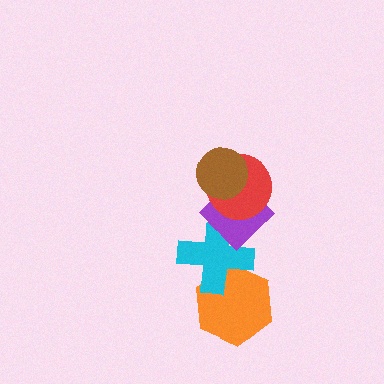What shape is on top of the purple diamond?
The red circle is on top of the purple diamond.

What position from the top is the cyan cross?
The cyan cross is 4th from the top.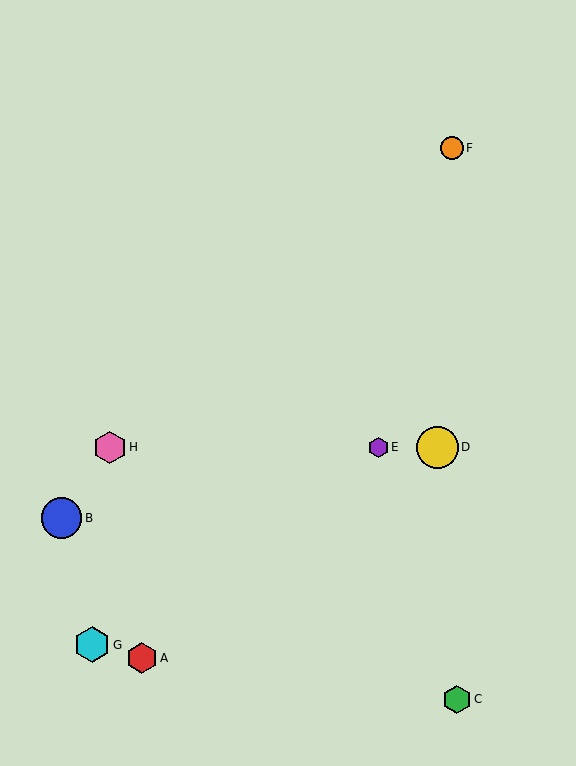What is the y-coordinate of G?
Object G is at y≈645.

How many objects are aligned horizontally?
3 objects (D, E, H) are aligned horizontally.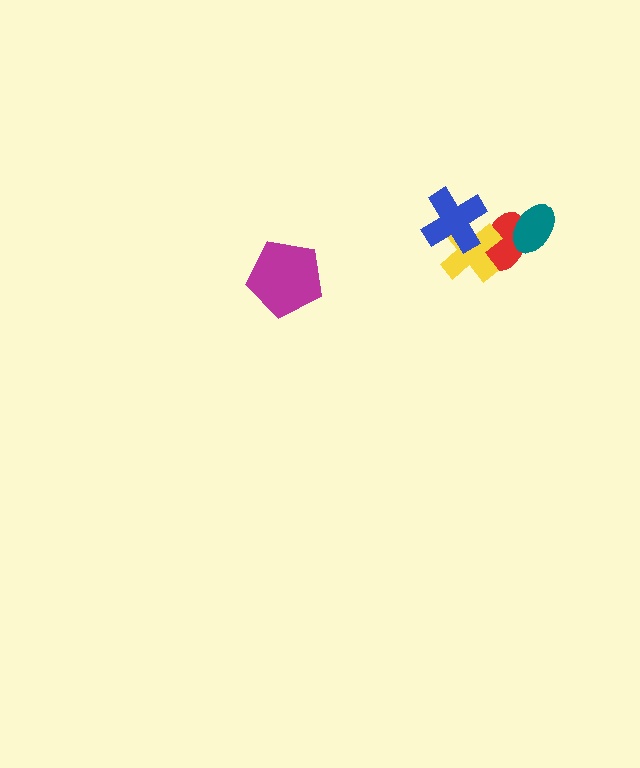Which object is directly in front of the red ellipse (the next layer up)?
The yellow cross is directly in front of the red ellipse.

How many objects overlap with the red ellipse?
3 objects overlap with the red ellipse.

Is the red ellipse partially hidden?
Yes, it is partially covered by another shape.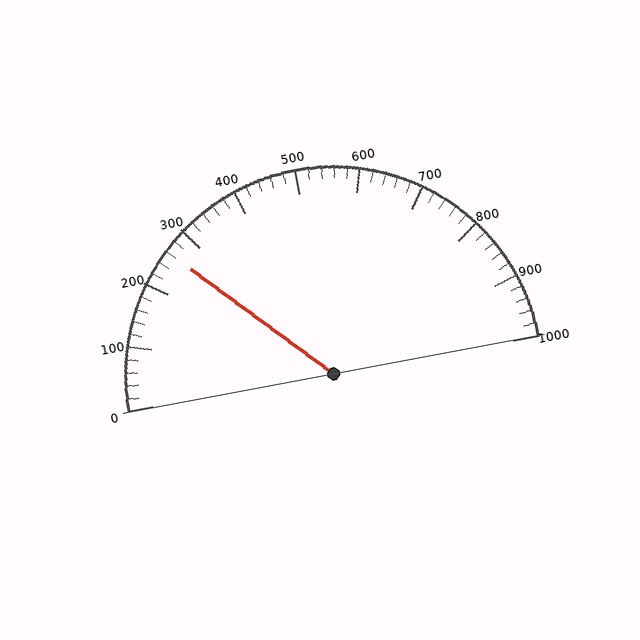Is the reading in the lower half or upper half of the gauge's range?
The reading is in the lower half of the range (0 to 1000).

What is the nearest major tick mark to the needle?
The nearest major tick mark is 300.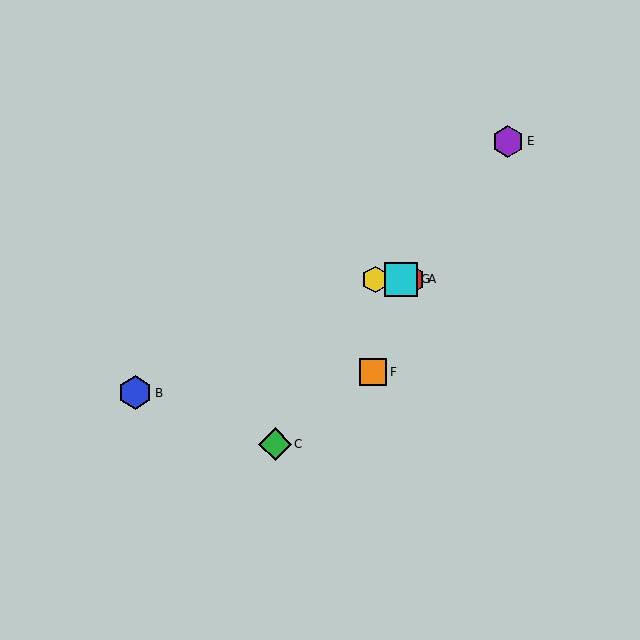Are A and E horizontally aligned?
No, A is at y≈279 and E is at y≈141.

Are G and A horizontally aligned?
Yes, both are at y≈279.